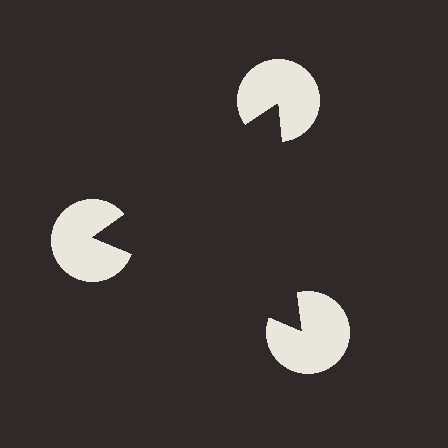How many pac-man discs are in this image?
There are 3 — one at each vertex of the illusory triangle.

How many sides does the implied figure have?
3 sides.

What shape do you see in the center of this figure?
An illusory triangle — its edges are inferred from the aligned wedge cuts in the pac-man discs, not physically drawn.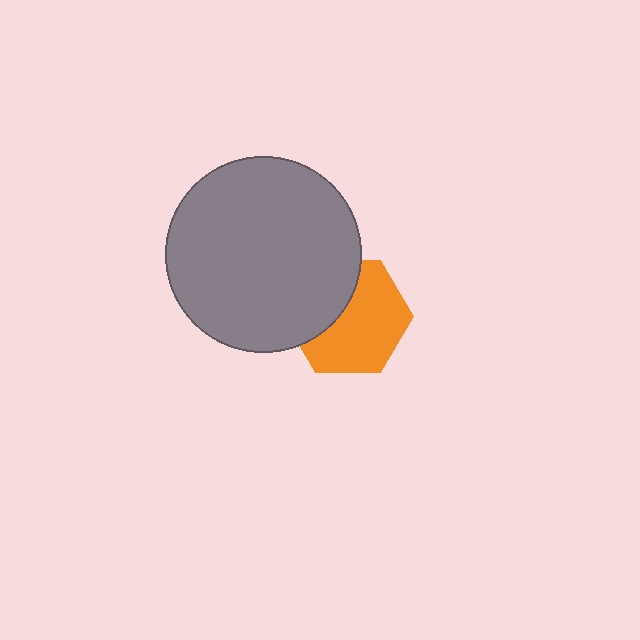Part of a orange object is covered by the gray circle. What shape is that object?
It is a hexagon.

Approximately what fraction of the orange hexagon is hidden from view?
Roughly 37% of the orange hexagon is hidden behind the gray circle.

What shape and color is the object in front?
The object in front is a gray circle.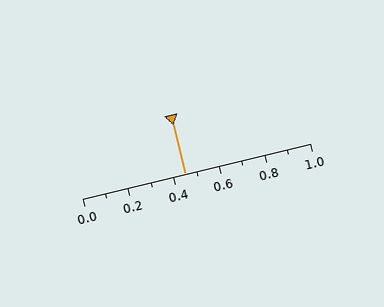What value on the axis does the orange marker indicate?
The marker indicates approximately 0.45.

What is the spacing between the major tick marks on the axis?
The major ticks are spaced 0.2 apart.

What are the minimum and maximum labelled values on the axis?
The axis runs from 0.0 to 1.0.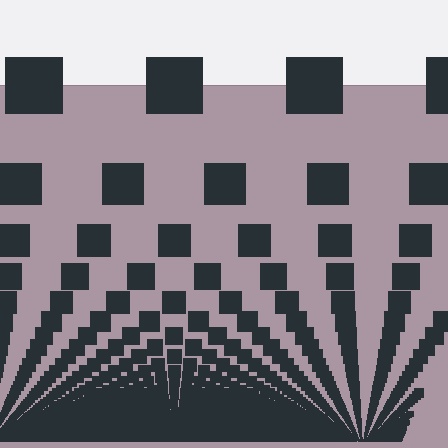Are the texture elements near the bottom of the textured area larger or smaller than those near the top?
Smaller. The gradient is inverted — elements near the bottom are smaller and denser.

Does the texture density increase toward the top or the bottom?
Density increases toward the bottom.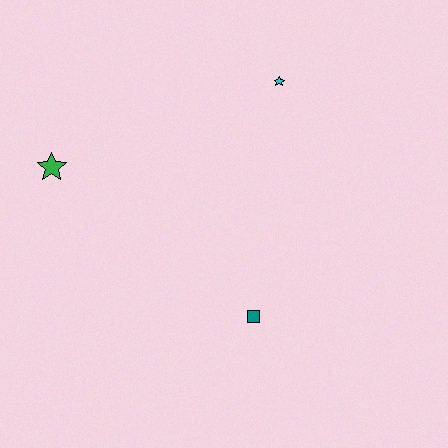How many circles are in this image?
There are no circles.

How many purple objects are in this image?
There are no purple objects.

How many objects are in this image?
There are 3 objects.